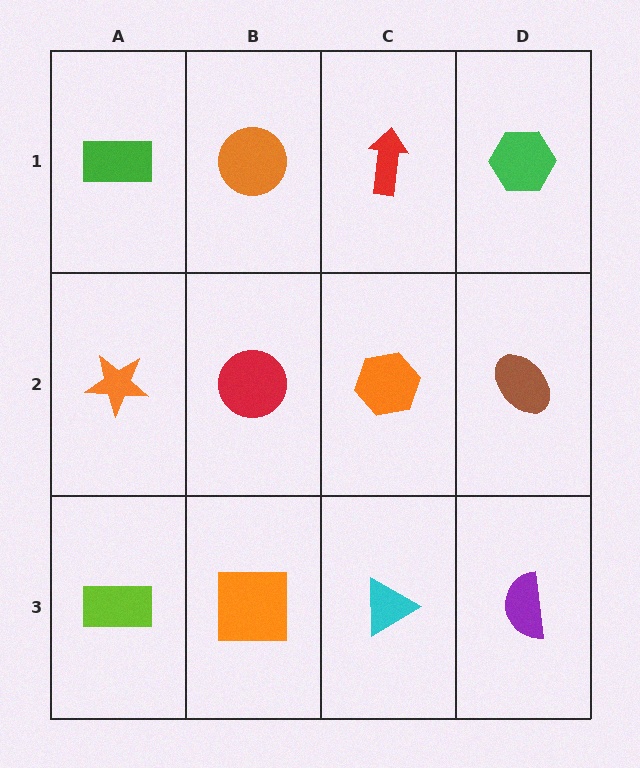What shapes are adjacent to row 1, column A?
An orange star (row 2, column A), an orange circle (row 1, column B).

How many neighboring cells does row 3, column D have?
2.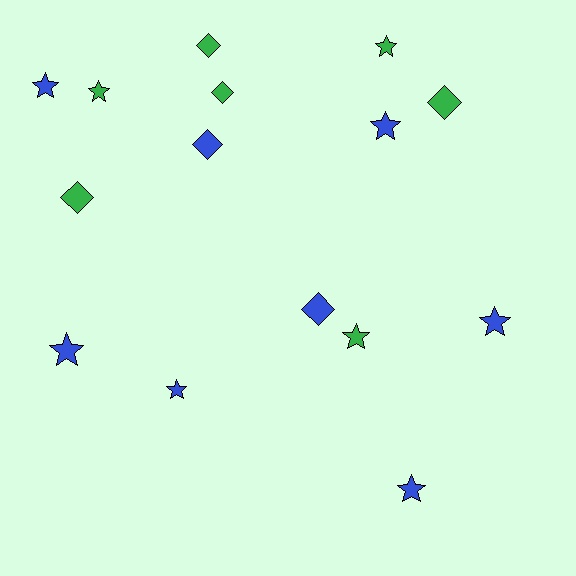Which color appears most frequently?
Blue, with 8 objects.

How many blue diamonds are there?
There are 2 blue diamonds.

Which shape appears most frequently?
Star, with 9 objects.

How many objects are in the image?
There are 15 objects.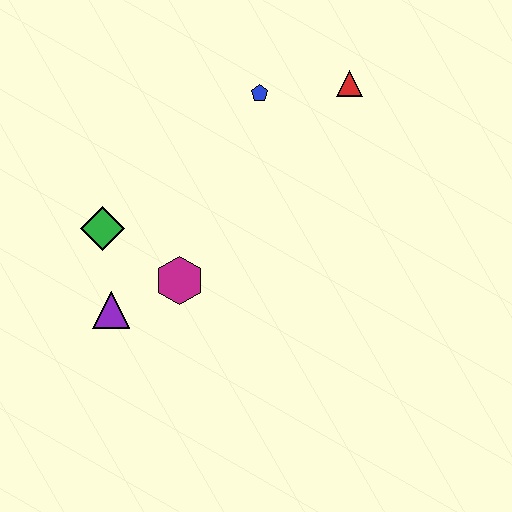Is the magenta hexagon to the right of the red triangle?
No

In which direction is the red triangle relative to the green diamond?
The red triangle is to the right of the green diamond.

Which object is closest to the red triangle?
The blue pentagon is closest to the red triangle.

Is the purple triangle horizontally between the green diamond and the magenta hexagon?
Yes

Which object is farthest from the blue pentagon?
The purple triangle is farthest from the blue pentagon.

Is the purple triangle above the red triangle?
No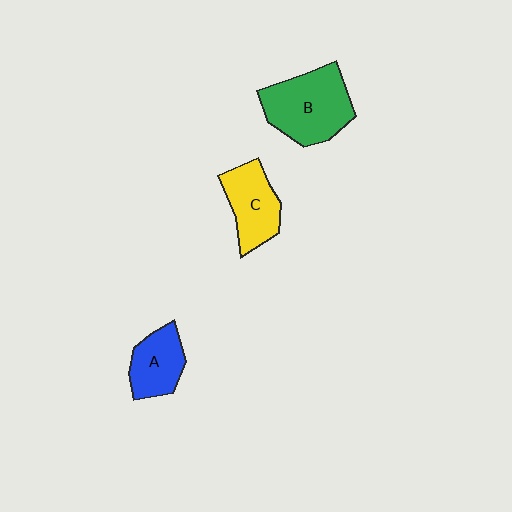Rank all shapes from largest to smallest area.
From largest to smallest: B (green), C (yellow), A (blue).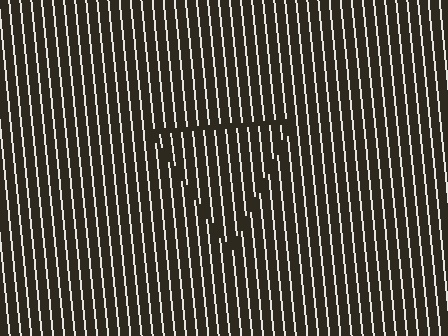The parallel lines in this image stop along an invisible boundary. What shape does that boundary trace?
An illusory triangle. The interior of the shape contains the same grating, shifted by half a period — the contour is defined by the phase discontinuity where line-ends from the inner and outer gratings abut.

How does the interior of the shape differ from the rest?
The interior of the shape contains the same grating, shifted by half a period — the contour is defined by the phase discontinuity where line-ends from the inner and outer gratings abut.